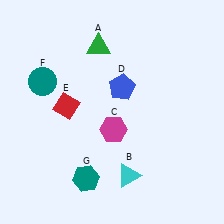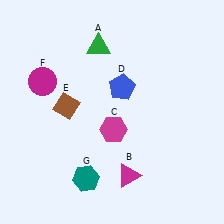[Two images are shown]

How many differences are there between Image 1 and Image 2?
There are 3 differences between the two images.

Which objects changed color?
B changed from cyan to magenta. E changed from red to brown. F changed from teal to magenta.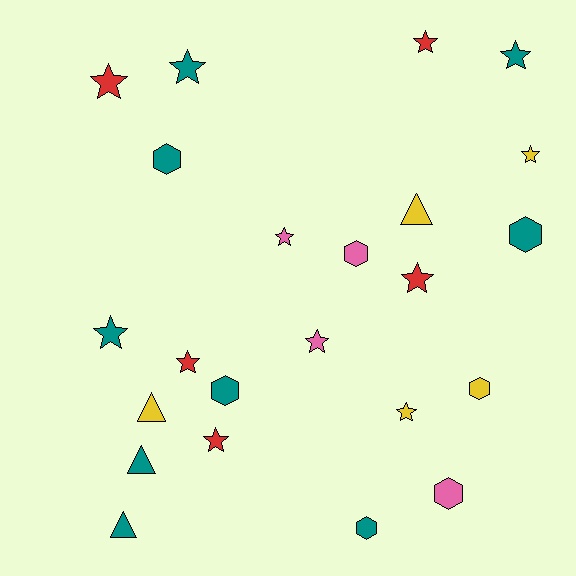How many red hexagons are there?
There are no red hexagons.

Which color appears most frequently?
Teal, with 9 objects.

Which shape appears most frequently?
Star, with 12 objects.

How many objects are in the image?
There are 23 objects.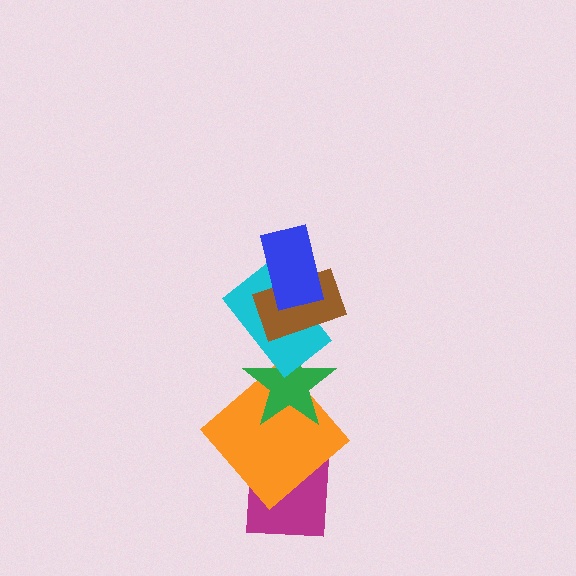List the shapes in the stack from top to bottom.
From top to bottom: the blue rectangle, the brown rectangle, the cyan rectangle, the green star, the orange diamond, the magenta square.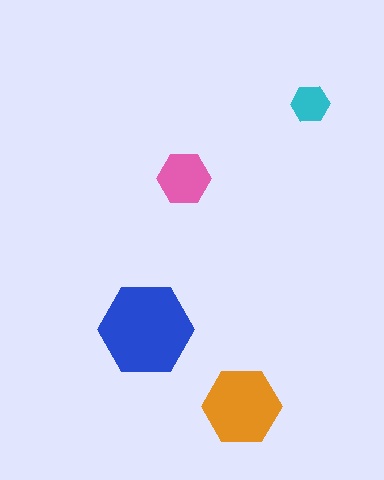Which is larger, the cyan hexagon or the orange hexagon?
The orange one.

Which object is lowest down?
The orange hexagon is bottommost.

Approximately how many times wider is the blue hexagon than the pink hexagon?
About 2 times wider.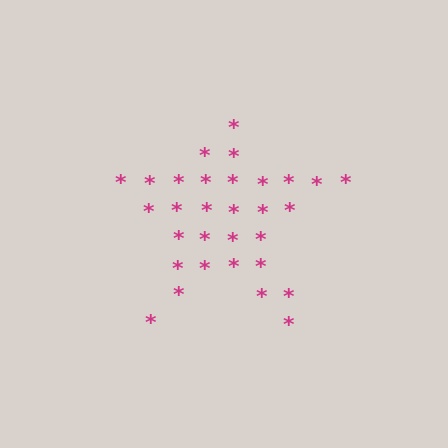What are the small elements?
The small elements are asterisks.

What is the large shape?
The large shape is a star.